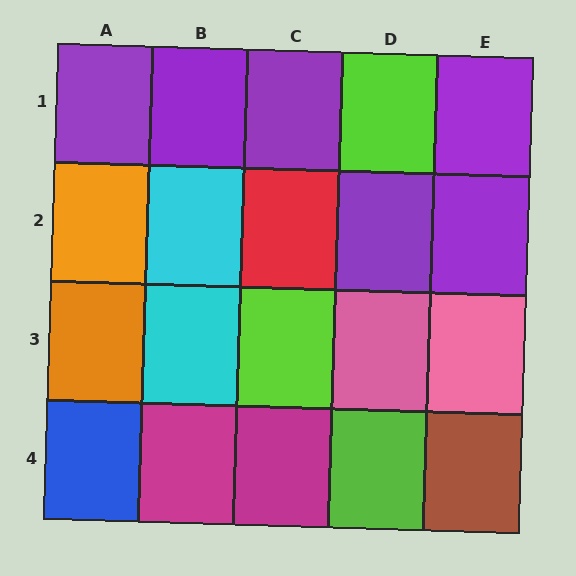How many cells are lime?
3 cells are lime.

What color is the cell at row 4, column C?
Magenta.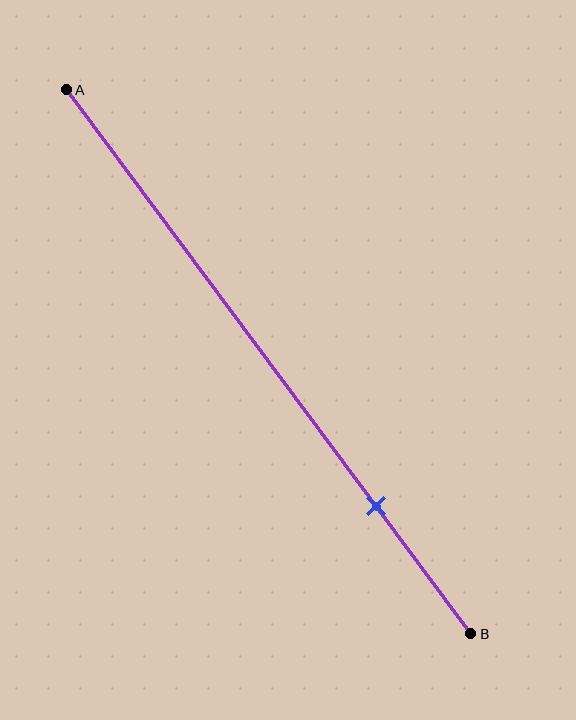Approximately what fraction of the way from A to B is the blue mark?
The blue mark is approximately 75% of the way from A to B.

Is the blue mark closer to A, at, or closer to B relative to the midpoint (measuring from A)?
The blue mark is closer to point B than the midpoint of segment AB.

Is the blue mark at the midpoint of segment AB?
No, the mark is at about 75% from A, not at the 50% midpoint.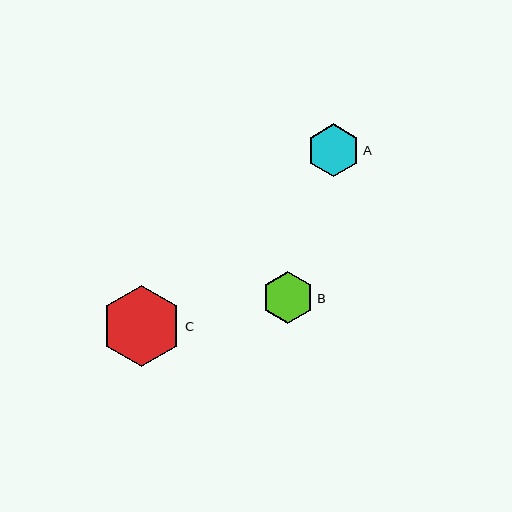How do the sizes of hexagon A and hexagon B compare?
Hexagon A and hexagon B are approximately the same size.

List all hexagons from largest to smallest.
From largest to smallest: C, A, B.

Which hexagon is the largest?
Hexagon C is the largest with a size of approximately 81 pixels.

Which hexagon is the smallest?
Hexagon B is the smallest with a size of approximately 52 pixels.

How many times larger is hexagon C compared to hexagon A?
Hexagon C is approximately 1.5 times the size of hexagon A.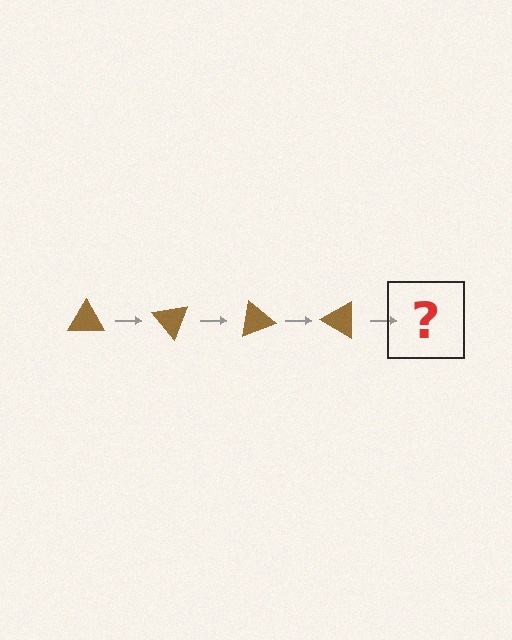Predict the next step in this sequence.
The next step is a brown triangle rotated 200 degrees.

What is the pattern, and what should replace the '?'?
The pattern is that the triangle rotates 50 degrees each step. The '?' should be a brown triangle rotated 200 degrees.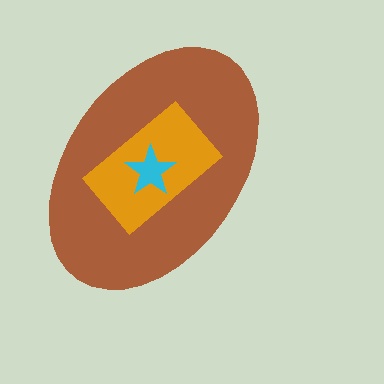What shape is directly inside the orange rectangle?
The cyan star.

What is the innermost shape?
The cyan star.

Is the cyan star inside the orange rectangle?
Yes.